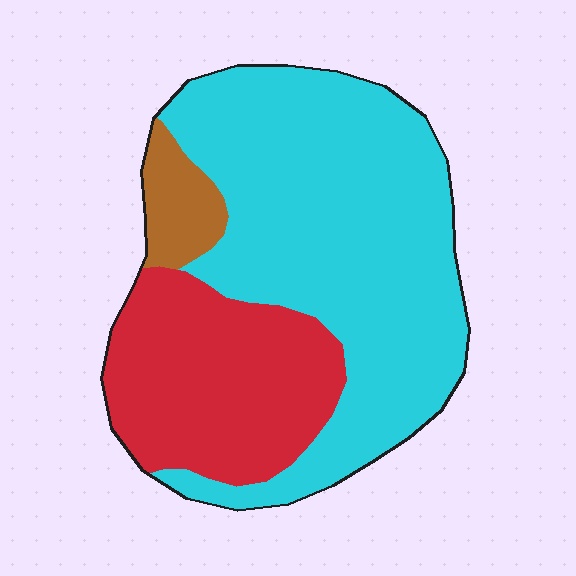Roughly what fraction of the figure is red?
Red covers around 30% of the figure.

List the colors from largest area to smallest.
From largest to smallest: cyan, red, brown.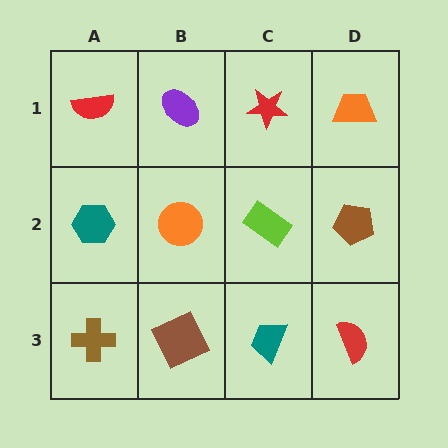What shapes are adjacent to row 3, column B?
An orange circle (row 2, column B), a brown cross (row 3, column A), a teal trapezoid (row 3, column C).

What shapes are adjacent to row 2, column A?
A red semicircle (row 1, column A), a brown cross (row 3, column A), an orange circle (row 2, column B).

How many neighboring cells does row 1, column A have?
2.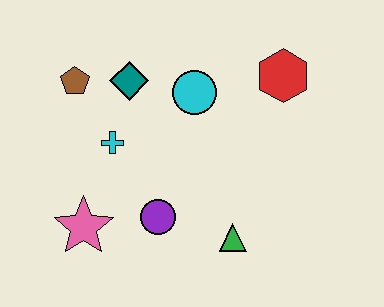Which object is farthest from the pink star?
The red hexagon is farthest from the pink star.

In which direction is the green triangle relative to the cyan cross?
The green triangle is to the right of the cyan cross.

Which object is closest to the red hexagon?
The cyan circle is closest to the red hexagon.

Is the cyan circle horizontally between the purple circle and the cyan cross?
No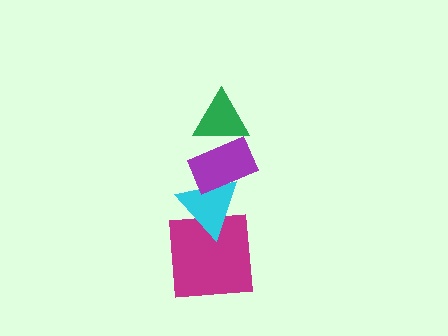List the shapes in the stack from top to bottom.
From top to bottom: the green triangle, the purple rectangle, the cyan triangle, the magenta square.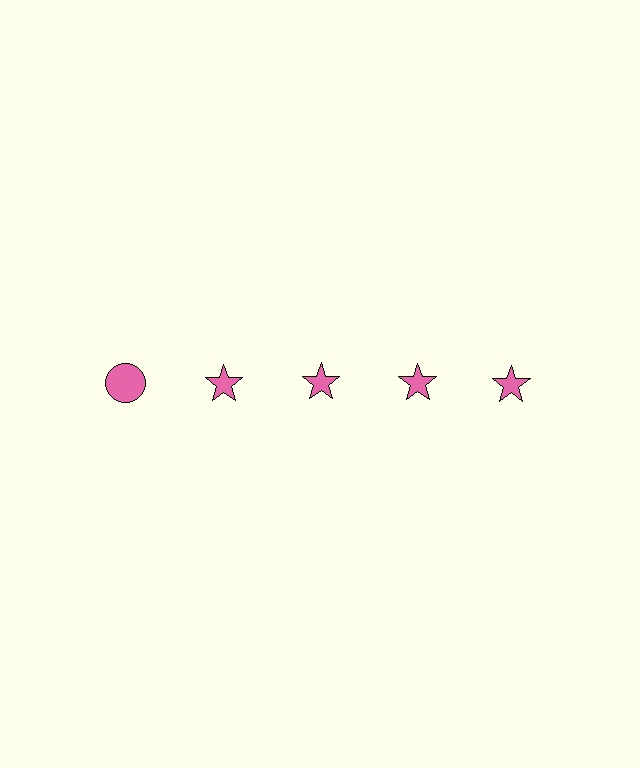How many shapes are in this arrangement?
There are 5 shapes arranged in a grid pattern.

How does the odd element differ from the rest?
It has a different shape: circle instead of star.